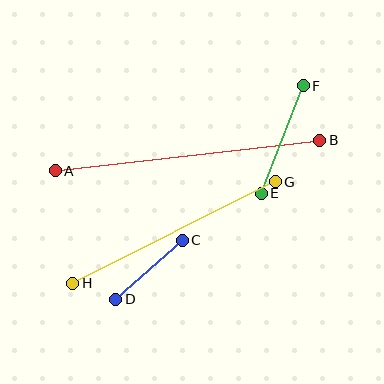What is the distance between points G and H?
The distance is approximately 226 pixels.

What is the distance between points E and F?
The distance is approximately 115 pixels.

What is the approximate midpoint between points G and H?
The midpoint is at approximately (174, 232) pixels.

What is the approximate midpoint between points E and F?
The midpoint is at approximately (282, 139) pixels.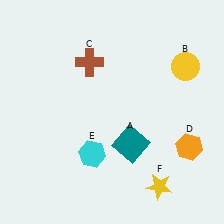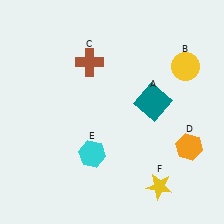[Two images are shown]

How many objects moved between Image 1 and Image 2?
1 object moved between the two images.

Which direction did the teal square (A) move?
The teal square (A) moved up.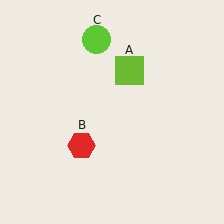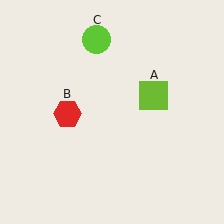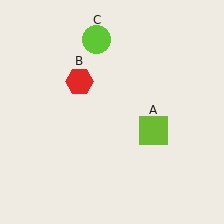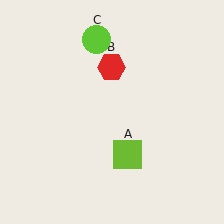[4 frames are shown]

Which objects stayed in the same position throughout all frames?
Lime circle (object C) remained stationary.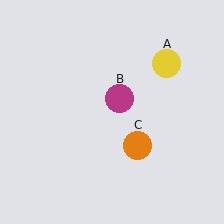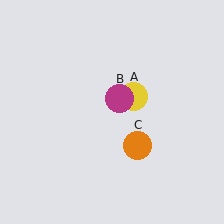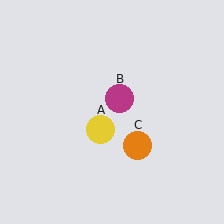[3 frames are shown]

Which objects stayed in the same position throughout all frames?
Magenta circle (object B) and orange circle (object C) remained stationary.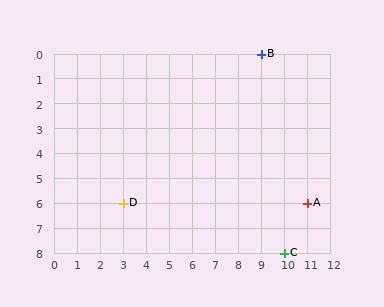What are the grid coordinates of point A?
Point A is at grid coordinates (11, 6).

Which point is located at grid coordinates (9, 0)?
Point B is at (9, 0).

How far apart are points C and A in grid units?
Points C and A are 1 column and 2 rows apart (about 2.2 grid units diagonally).